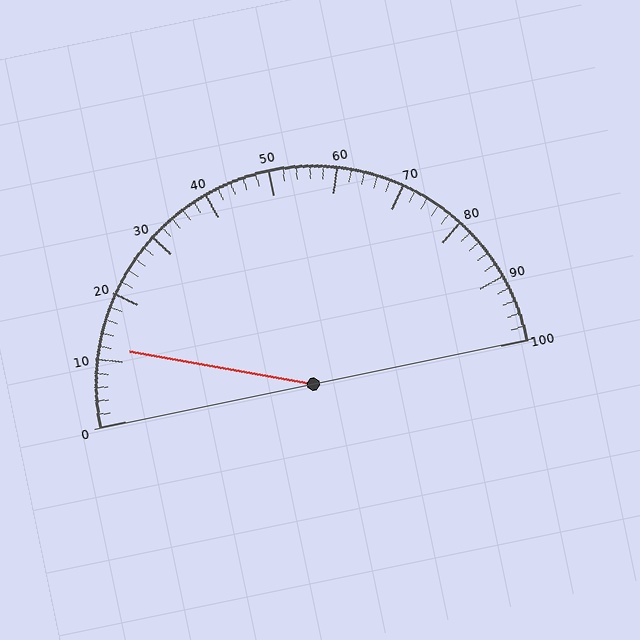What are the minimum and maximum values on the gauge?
The gauge ranges from 0 to 100.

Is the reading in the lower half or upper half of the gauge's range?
The reading is in the lower half of the range (0 to 100).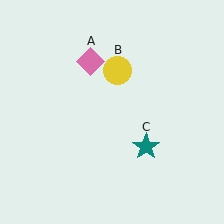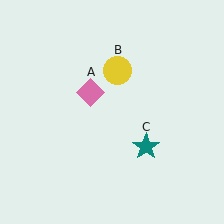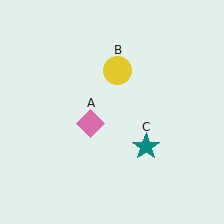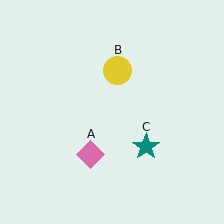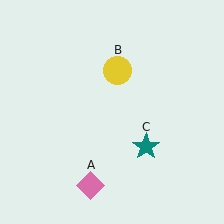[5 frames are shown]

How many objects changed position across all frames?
1 object changed position: pink diamond (object A).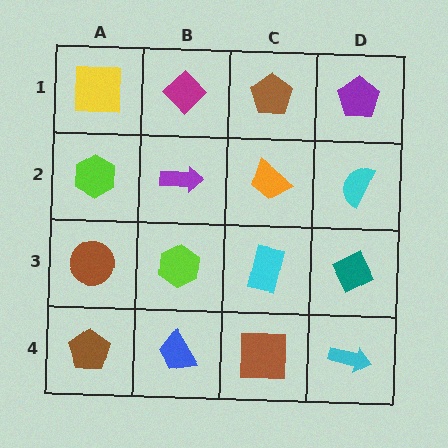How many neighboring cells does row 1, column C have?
3.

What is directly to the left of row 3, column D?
A cyan rectangle.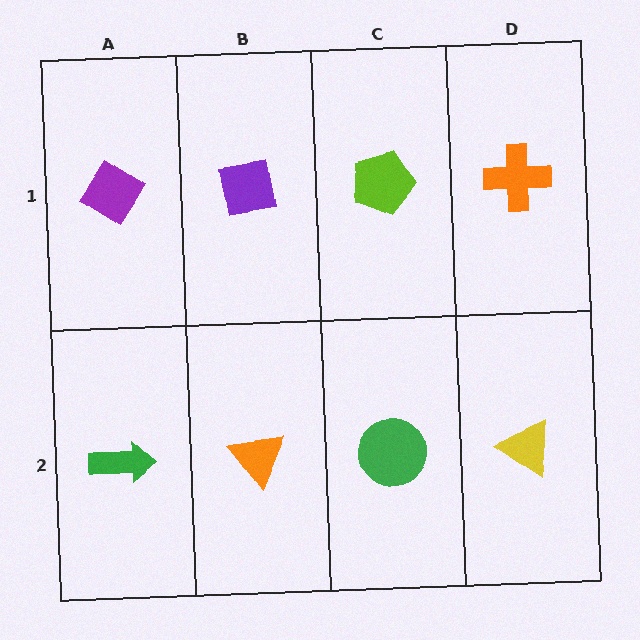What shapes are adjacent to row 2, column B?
A purple square (row 1, column B), a green arrow (row 2, column A), a green circle (row 2, column C).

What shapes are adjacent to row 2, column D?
An orange cross (row 1, column D), a green circle (row 2, column C).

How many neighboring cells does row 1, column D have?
2.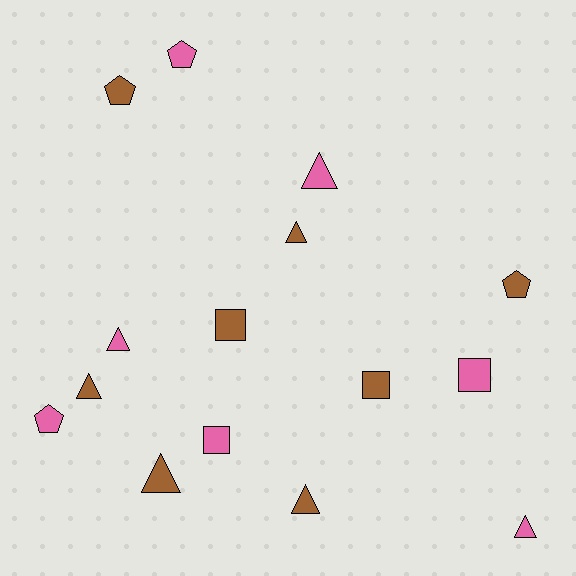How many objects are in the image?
There are 15 objects.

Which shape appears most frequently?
Triangle, with 7 objects.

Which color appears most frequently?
Brown, with 8 objects.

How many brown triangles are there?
There are 4 brown triangles.